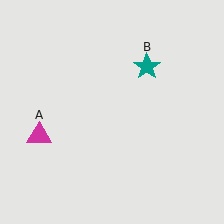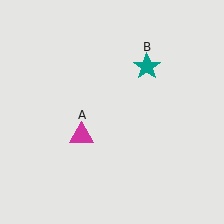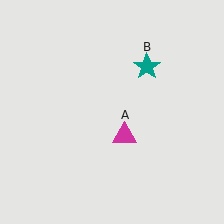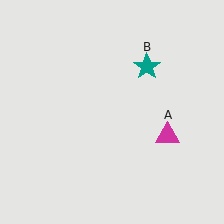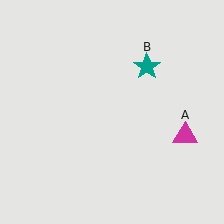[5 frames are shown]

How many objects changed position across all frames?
1 object changed position: magenta triangle (object A).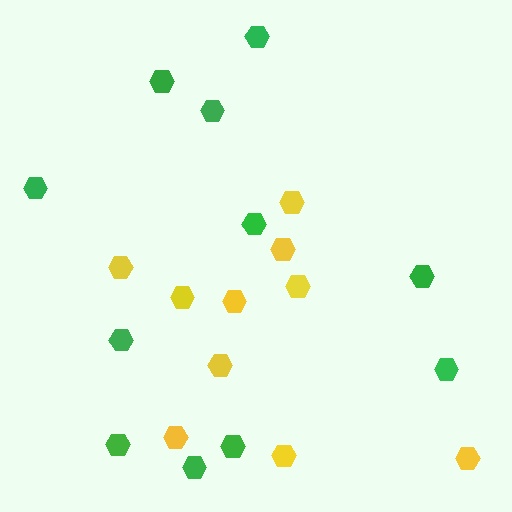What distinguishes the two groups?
There are 2 groups: one group of yellow hexagons (10) and one group of green hexagons (11).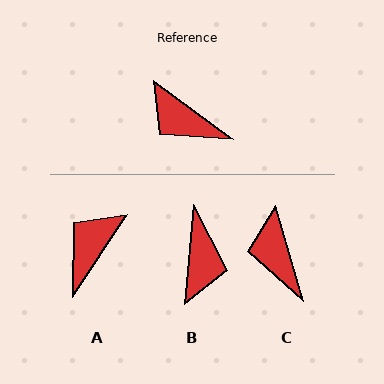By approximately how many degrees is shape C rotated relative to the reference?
Approximately 37 degrees clockwise.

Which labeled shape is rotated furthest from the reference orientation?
B, about 122 degrees away.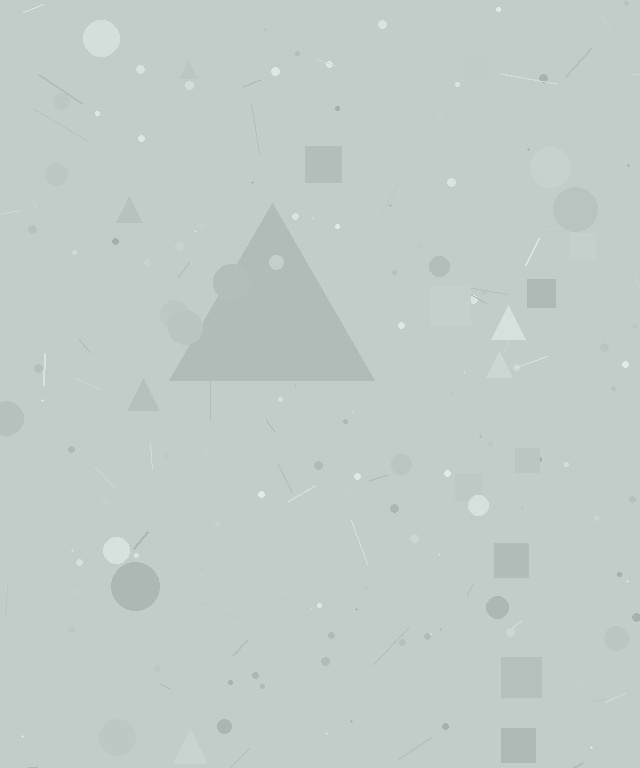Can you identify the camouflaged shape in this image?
The camouflaged shape is a triangle.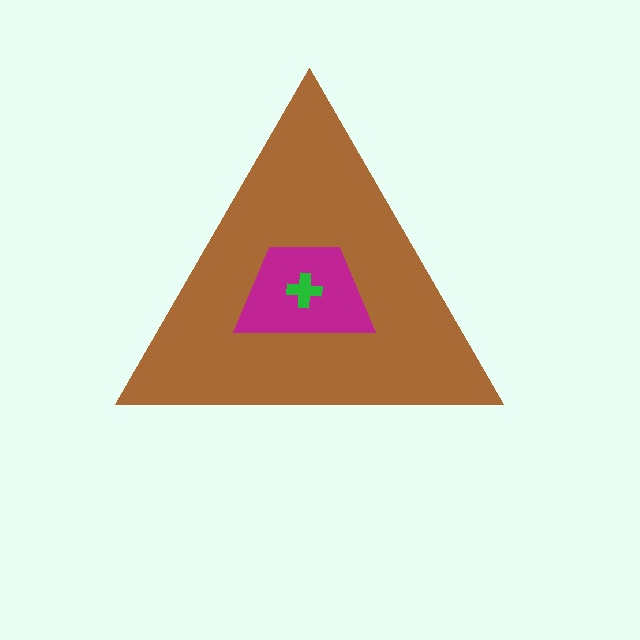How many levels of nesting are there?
3.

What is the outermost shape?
The brown triangle.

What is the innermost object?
The green cross.